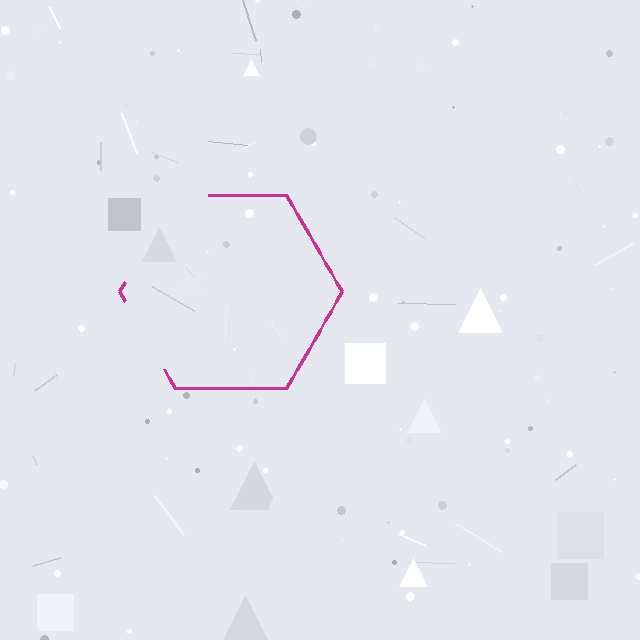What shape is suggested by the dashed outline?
The dashed outline suggests a hexagon.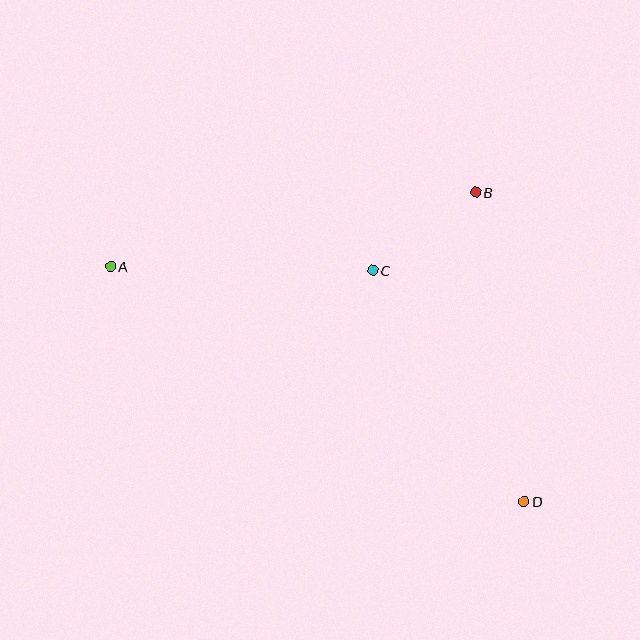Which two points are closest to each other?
Points B and C are closest to each other.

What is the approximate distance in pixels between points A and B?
The distance between A and B is approximately 372 pixels.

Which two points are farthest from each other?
Points A and D are farthest from each other.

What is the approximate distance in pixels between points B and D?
The distance between B and D is approximately 313 pixels.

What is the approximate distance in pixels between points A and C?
The distance between A and C is approximately 262 pixels.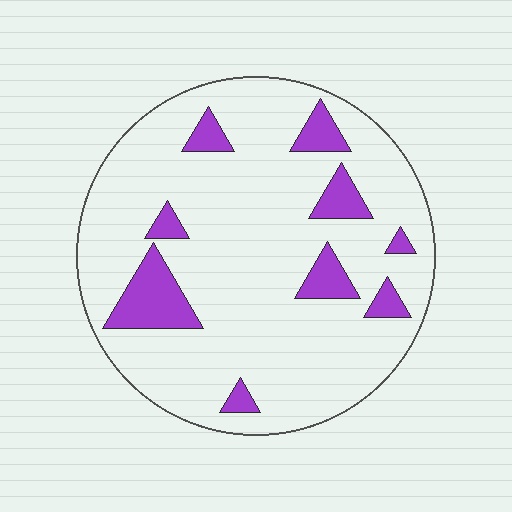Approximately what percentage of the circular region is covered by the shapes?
Approximately 15%.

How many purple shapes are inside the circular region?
9.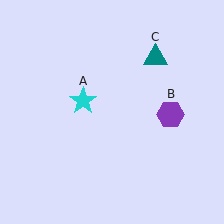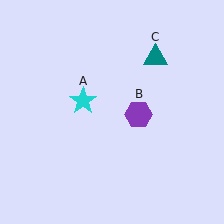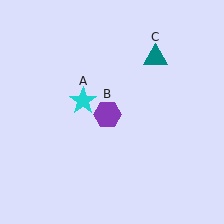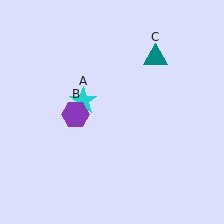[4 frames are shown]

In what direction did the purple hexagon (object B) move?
The purple hexagon (object B) moved left.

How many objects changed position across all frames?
1 object changed position: purple hexagon (object B).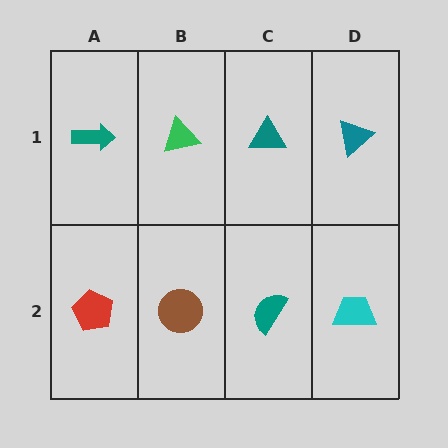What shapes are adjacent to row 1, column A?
A red pentagon (row 2, column A), a green triangle (row 1, column B).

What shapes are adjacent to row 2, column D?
A teal triangle (row 1, column D), a teal semicircle (row 2, column C).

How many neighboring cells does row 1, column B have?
3.